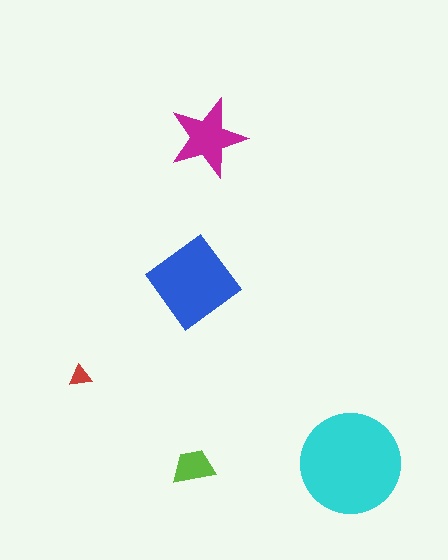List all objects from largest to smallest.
The cyan circle, the blue diamond, the magenta star, the lime trapezoid, the red triangle.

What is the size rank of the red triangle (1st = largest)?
5th.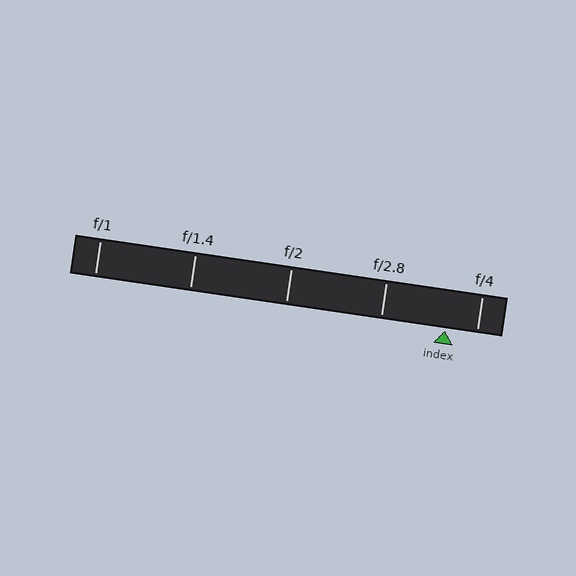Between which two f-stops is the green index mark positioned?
The index mark is between f/2.8 and f/4.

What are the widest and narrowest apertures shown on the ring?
The widest aperture shown is f/1 and the narrowest is f/4.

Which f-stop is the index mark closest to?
The index mark is closest to f/4.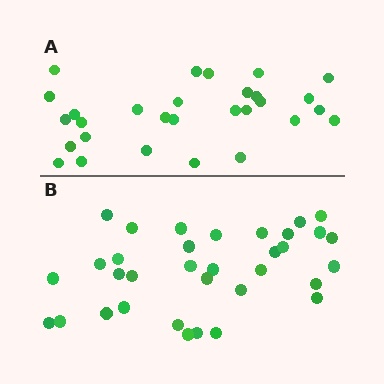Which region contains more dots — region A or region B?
Region B (the bottom region) has more dots.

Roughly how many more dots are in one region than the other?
Region B has about 5 more dots than region A.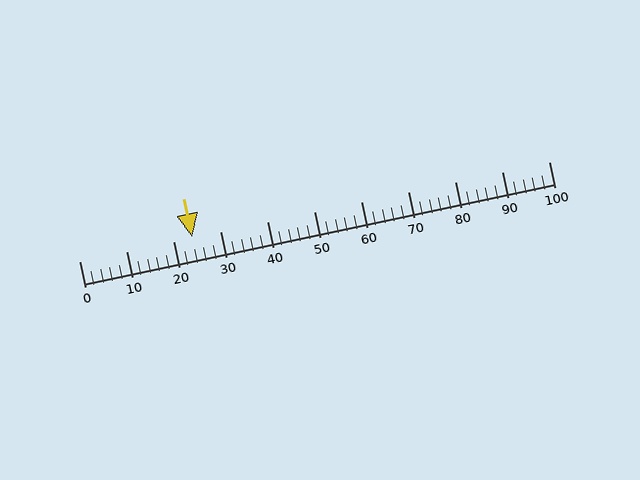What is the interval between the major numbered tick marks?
The major tick marks are spaced 10 units apart.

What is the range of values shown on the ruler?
The ruler shows values from 0 to 100.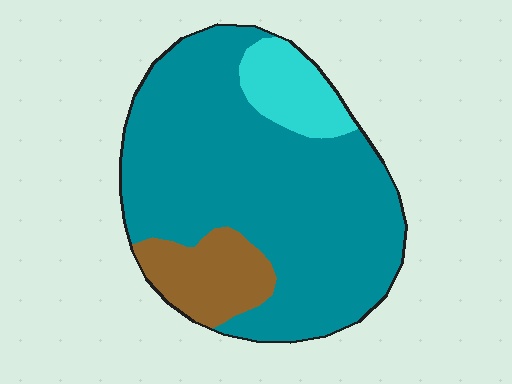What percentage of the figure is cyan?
Cyan covers around 10% of the figure.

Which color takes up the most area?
Teal, at roughly 75%.